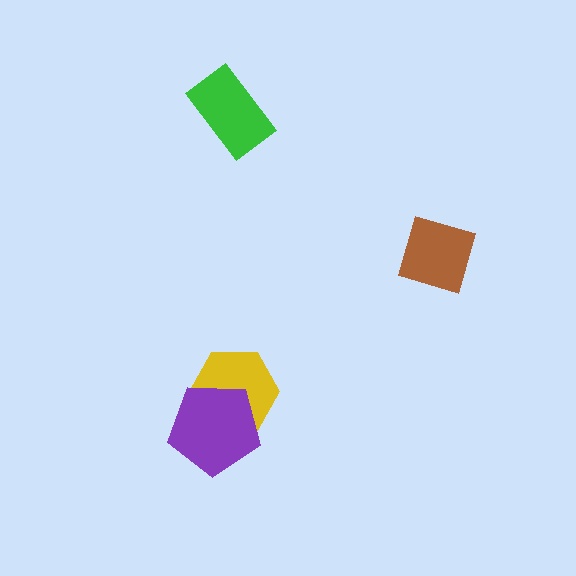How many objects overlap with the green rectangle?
0 objects overlap with the green rectangle.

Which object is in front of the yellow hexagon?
The purple pentagon is in front of the yellow hexagon.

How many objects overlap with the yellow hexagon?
1 object overlaps with the yellow hexagon.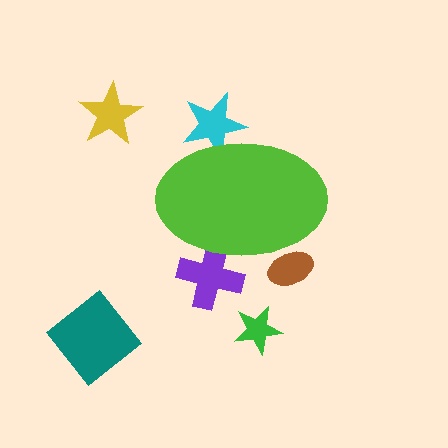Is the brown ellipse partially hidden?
Yes, the brown ellipse is partially hidden behind the lime ellipse.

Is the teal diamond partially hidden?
No, the teal diamond is fully visible.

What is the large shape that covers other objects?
A lime ellipse.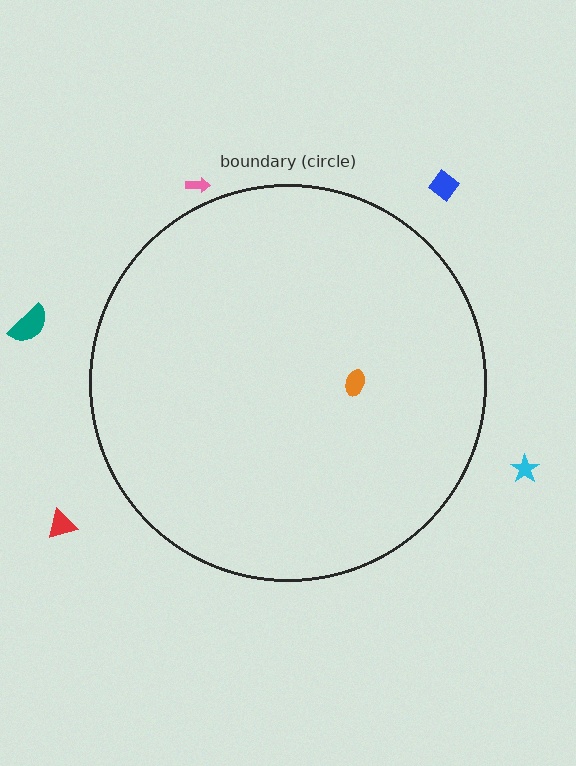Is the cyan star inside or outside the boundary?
Outside.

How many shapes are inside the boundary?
1 inside, 5 outside.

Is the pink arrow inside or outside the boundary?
Outside.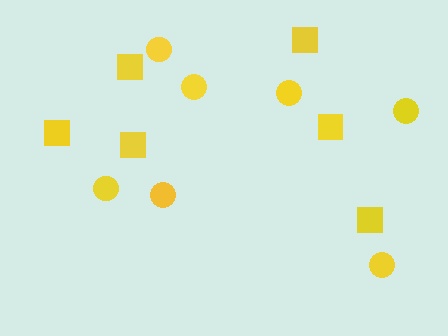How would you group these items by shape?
There are 2 groups: one group of squares (6) and one group of circles (7).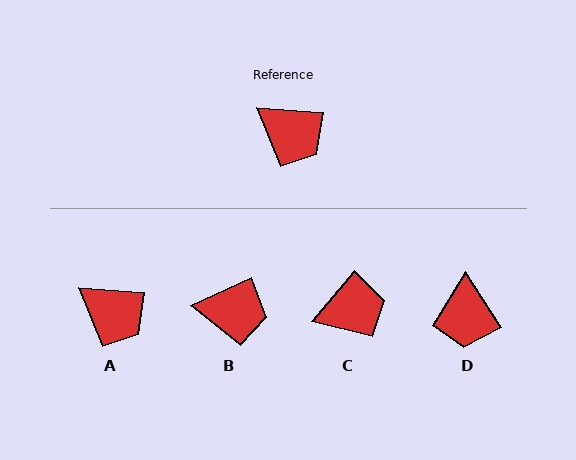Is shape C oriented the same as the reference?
No, it is off by about 54 degrees.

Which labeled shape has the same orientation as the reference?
A.